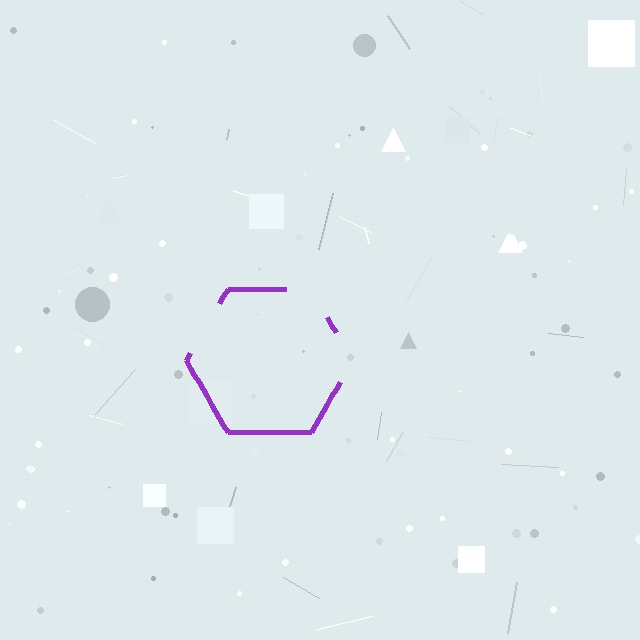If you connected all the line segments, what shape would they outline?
They would outline a hexagon.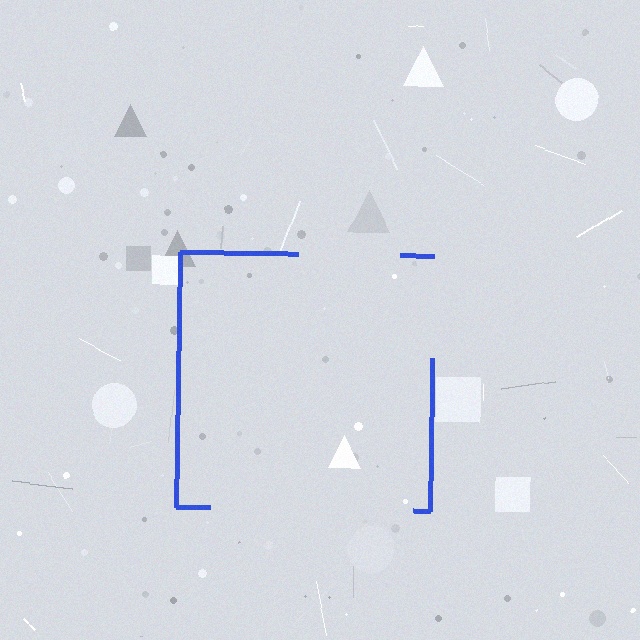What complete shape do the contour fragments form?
The contour fragments form a square.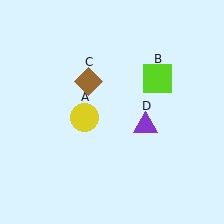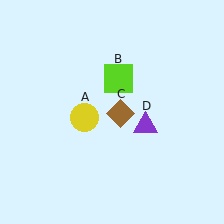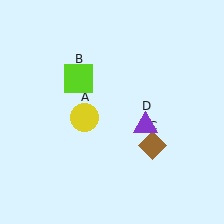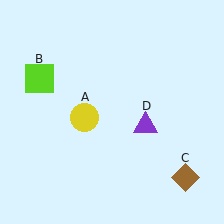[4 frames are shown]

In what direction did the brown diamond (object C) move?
The brown diamond (object C) moved down and to the right.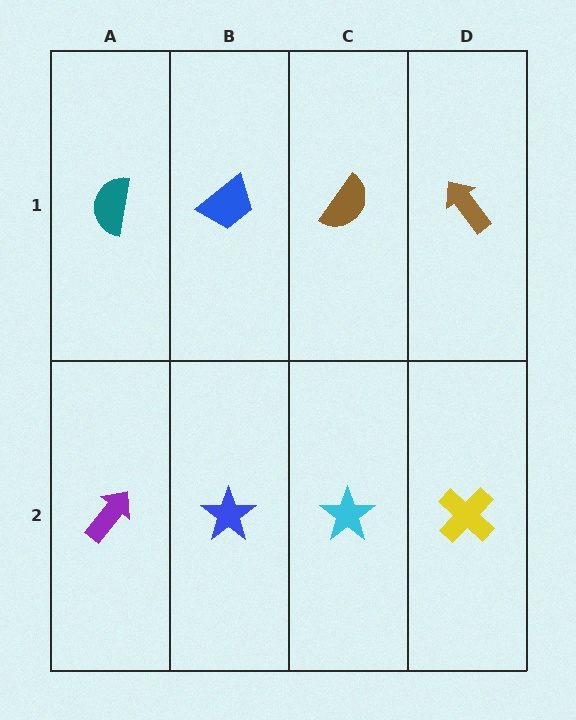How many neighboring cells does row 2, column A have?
2.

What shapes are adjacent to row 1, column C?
A cyan star (row 2, column C), a blue trapezoid (row 1, column B), a brown arrow (row 1, column D).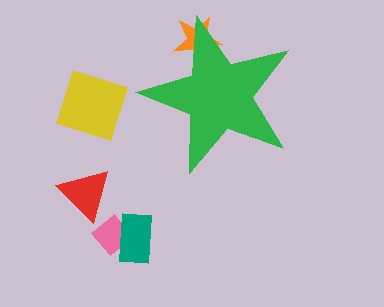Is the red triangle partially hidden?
No, the red triangle is fully visible.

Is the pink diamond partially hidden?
No, the pink diamond is fully visible.